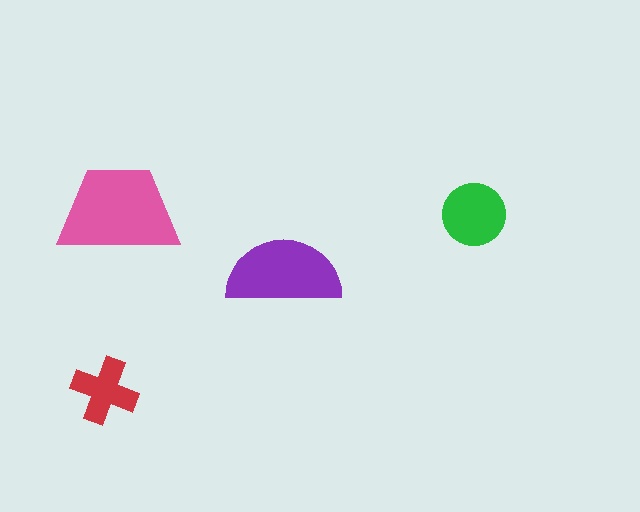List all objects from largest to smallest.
The pink trapezoid, the purple semicircle, the green circle, the red cross.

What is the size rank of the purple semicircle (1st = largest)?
2nd.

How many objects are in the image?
There are 4 objects in the image.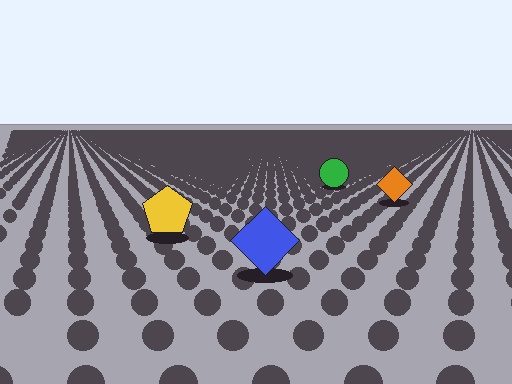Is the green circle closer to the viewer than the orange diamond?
No. The orange diamond is closer — you can tell from the texture gradient: the ground texture is coarser near it.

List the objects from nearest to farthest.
From nearest to farthest: the blue diamond, the yellow pentagon, the orange diamond, the green circle.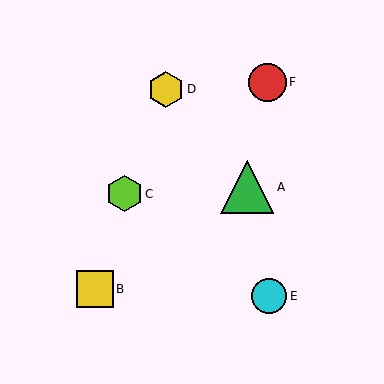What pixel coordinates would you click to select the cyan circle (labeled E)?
Click at (269, 296) to select the cyan circle E.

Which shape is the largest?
The green triangle (labeled A) is the largest.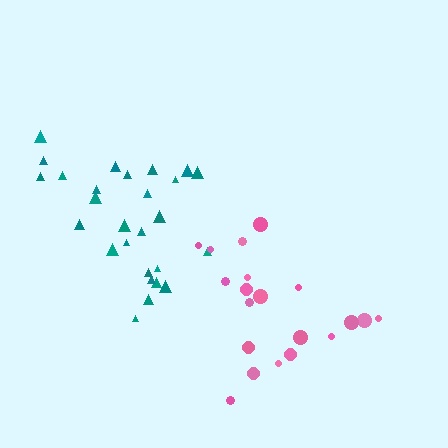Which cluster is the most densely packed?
Teal.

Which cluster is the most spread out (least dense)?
Pink.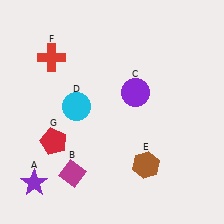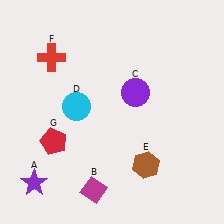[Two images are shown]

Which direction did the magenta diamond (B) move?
The magenta diamond (B) moved right.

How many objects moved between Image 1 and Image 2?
1 object moved between the two images.